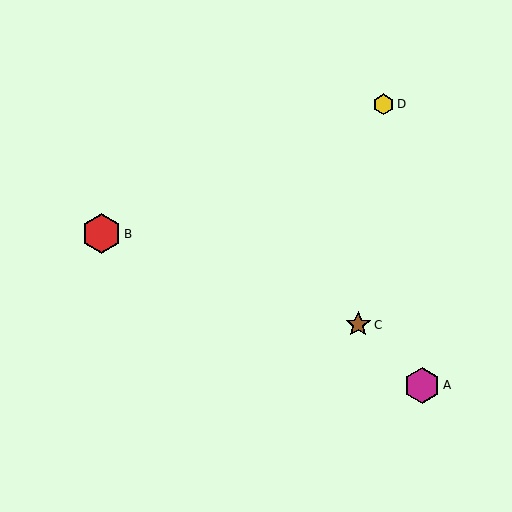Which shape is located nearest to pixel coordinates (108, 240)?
The red hexagon (labeled B) at (101, 234) is nearest to that location.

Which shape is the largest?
The red hexagon (labeled B) is the largest.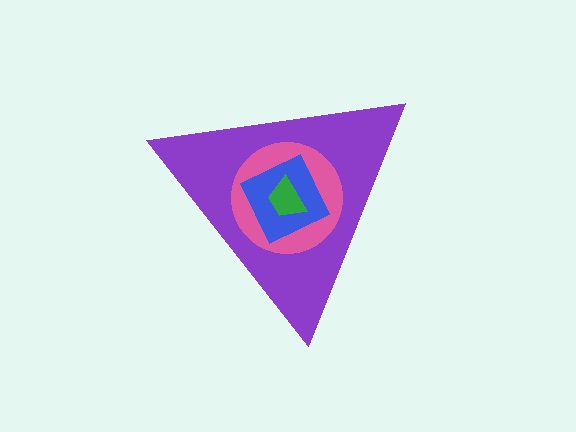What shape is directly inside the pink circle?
The blue square.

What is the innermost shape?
The green trapezoid.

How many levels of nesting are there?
4.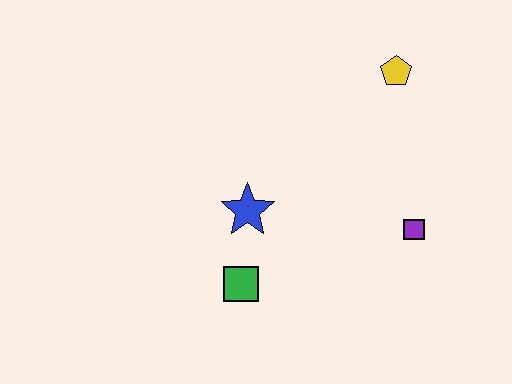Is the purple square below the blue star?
Yes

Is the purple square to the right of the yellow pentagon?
Yes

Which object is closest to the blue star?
The green square is closest to the blue star.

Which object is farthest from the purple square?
The green square is farthest from the purple square.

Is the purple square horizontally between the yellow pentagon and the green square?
No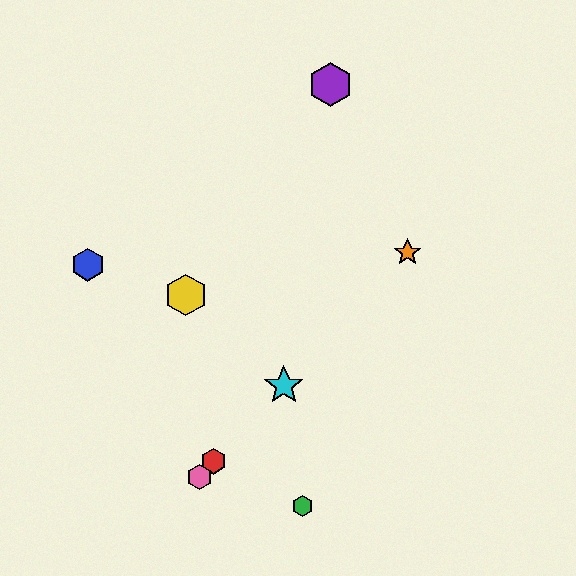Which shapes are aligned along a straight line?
The red hexagon, the orange star, the cyan star, the pink hexagon are aligned along a straight line.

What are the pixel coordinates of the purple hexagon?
The purple hexagon is at (331, 84).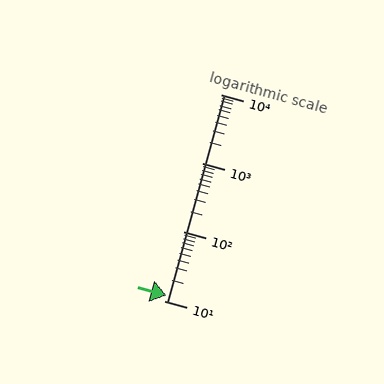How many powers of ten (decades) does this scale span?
The scale spans 3 decades, from 10 to 10000.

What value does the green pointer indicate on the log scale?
The pointer indicates approximately 12.